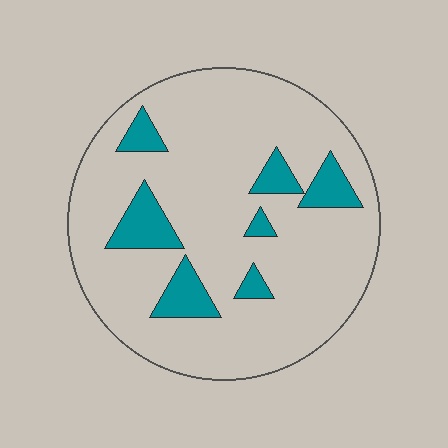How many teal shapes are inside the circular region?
7.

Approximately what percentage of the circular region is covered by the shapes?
Approximately 15%.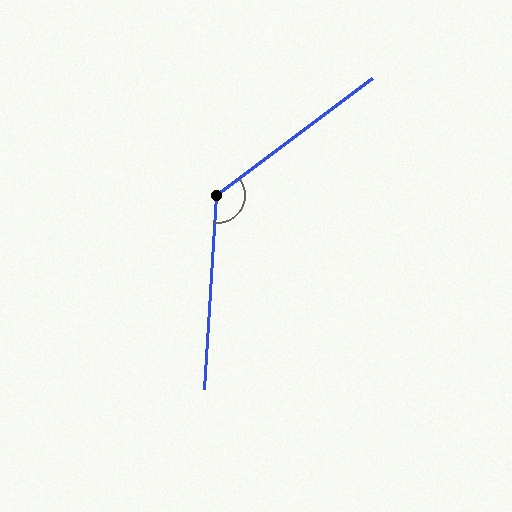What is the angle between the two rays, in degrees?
Approximately 131 degrees.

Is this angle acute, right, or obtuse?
It is obtuse.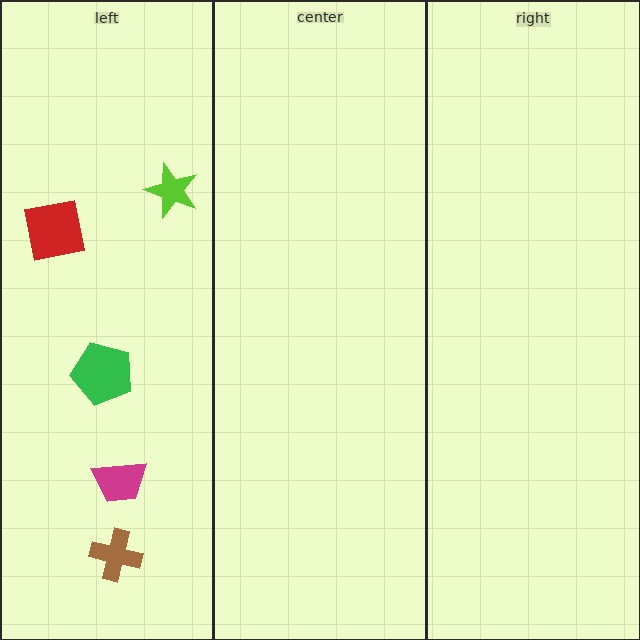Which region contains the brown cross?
The left region.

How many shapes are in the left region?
5.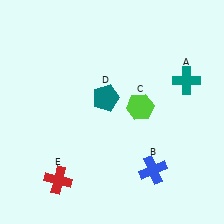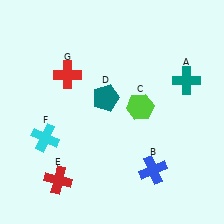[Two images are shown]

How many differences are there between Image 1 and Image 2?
There are 2 differences between the two images.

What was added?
A cyan cross (F), a red cross (G) were added in Image 2.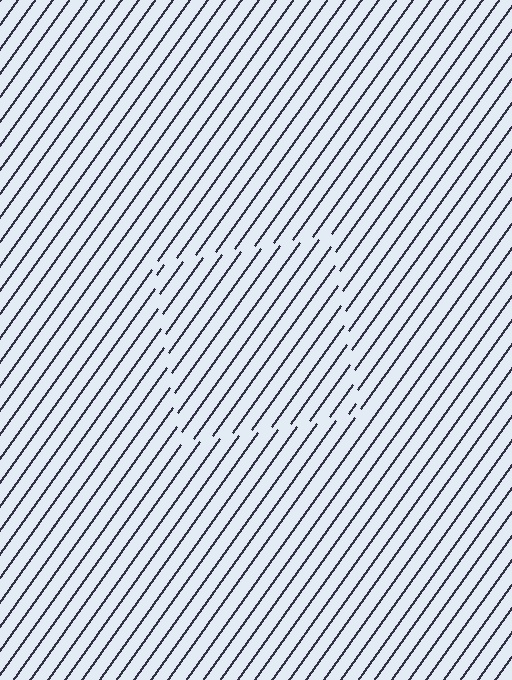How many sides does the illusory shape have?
4 sides — the line-ends trace a square.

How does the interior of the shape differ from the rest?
The interior of the shape contains the same grating, shifted by half a period — the contour is defined by the phase discontinuity where line-ends from the inner and outer gratings abut.